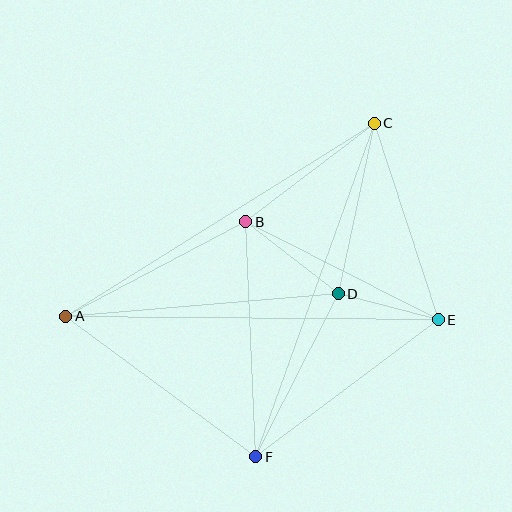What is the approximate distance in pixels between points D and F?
The distance between D and F is approximately 182 pixels.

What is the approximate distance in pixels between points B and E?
The distance between B and E is approximately 216 pixels.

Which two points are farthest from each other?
Points A and E are farthest from each other.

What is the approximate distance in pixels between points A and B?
The distance between A and B is approximately 203 pixels.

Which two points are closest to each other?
Points D and E are closest to each other.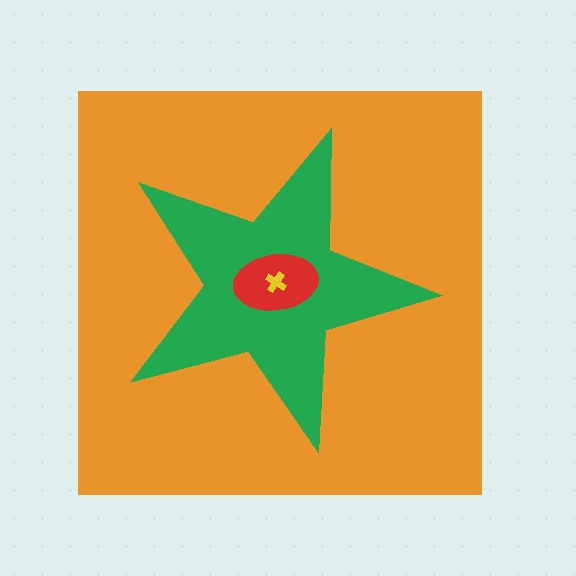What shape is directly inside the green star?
The red ellipse.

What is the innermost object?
The yellow cross.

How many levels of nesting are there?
4.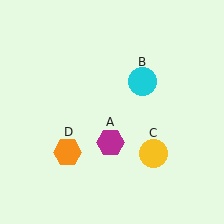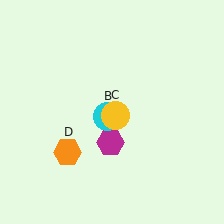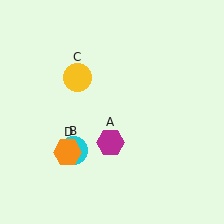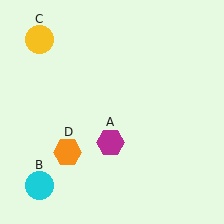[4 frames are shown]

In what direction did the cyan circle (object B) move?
The cyan circle (object B) moved down and to the left.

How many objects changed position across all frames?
2 objects changed position: cyan circle (object B), yellow circle (object C).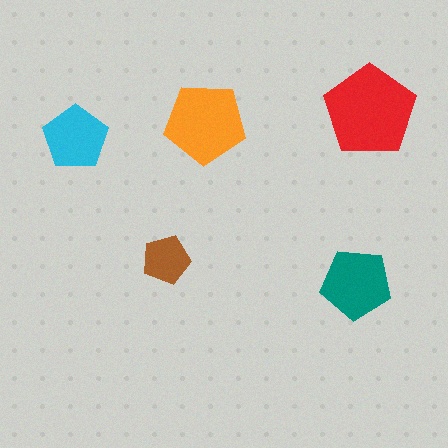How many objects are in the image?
There are 5 objects in the image.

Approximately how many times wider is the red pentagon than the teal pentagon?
About 1.5 times wider.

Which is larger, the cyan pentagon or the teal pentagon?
The teal one.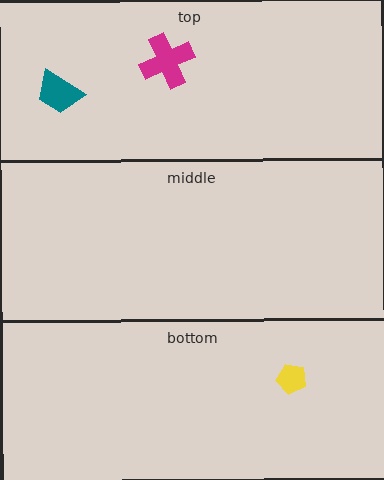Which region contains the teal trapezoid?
The top region.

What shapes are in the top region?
The teal trapezoid, the magenta cross.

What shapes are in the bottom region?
The yellow pentagon.